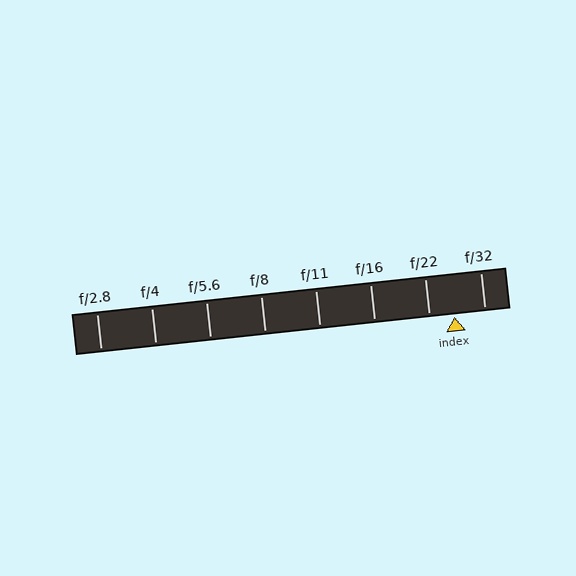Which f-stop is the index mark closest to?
The index mark is closest to f/22.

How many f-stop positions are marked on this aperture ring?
There are 8 f-stop positions marked.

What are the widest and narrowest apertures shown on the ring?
The widest aperture shown is f/2.8 and the narrowest is f/32.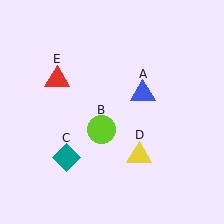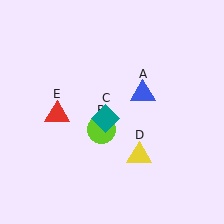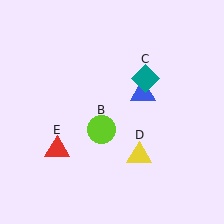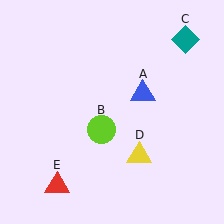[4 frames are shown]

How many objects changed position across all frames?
2 objects changed position: teal diamond (object C), red triangle (object E).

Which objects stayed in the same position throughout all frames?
Blue triangle (object A) and lime circle (object B) and yellow triangle (object D) remained stationary.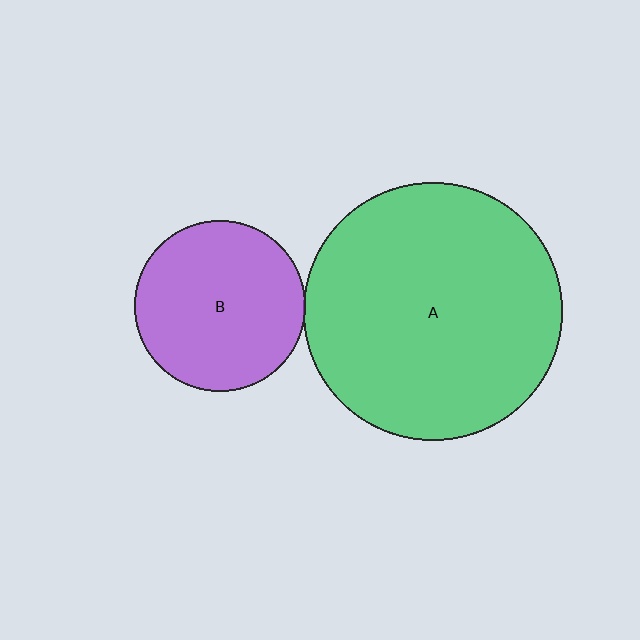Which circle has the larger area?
Circle A (green).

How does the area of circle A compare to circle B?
Approximately 2.3 times.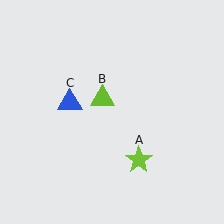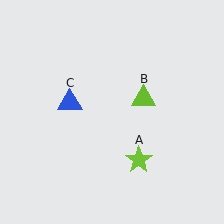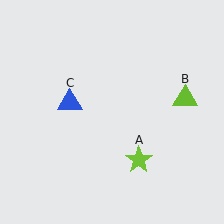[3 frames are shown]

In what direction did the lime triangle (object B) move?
The lime triangle (object B) moved right.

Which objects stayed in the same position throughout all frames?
Lime star (object A) and blue triangle (object C) remained stationary.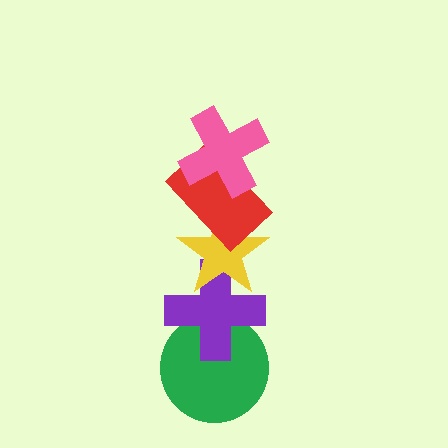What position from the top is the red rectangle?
The red rectangle is 2nd from the top.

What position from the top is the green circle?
The green circle is 5th from the top.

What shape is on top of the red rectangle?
The pink cross is on top of the red rectangle.